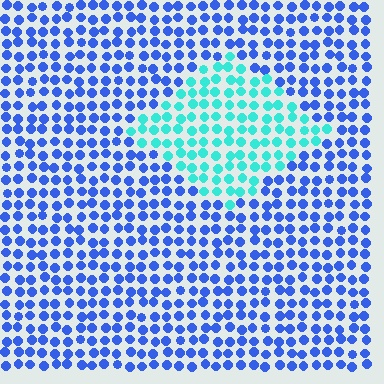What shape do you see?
I see a diamond.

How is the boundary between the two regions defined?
The boundary is defined purely by a slight shift in hue (about 52 degrees). Spacing, size, and orientation are identical on both sides.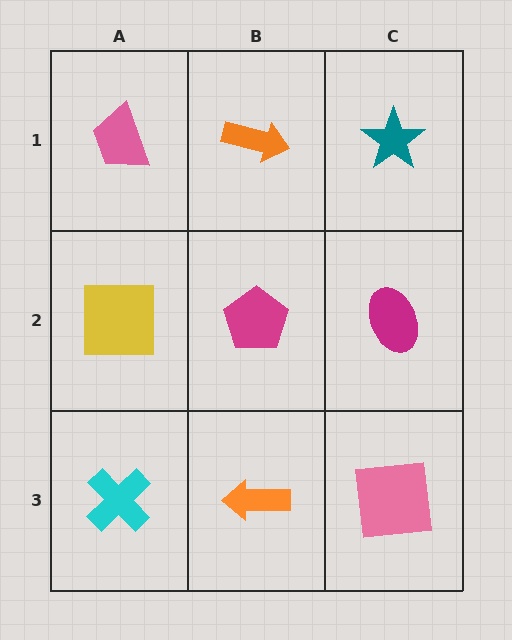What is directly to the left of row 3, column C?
An orange arrow.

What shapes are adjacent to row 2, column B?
An orange arrow (row 1, column B), an orange arrow (row 3, column B), a yellow square (row 2, column A), a magenta ellipse (row 2, column C).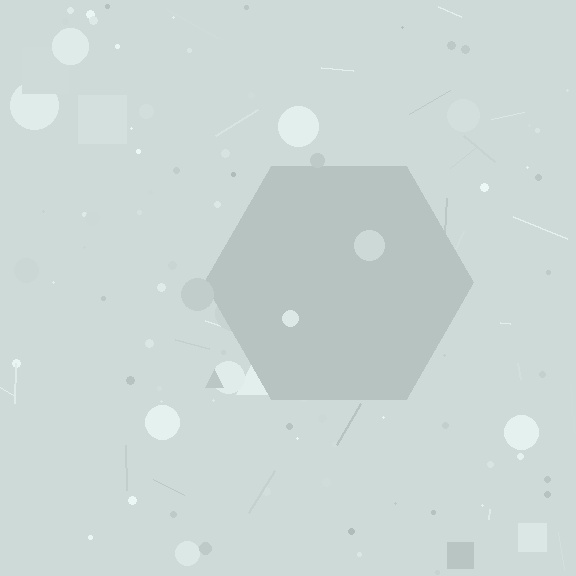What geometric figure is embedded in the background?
A hexagon is embedded in the background.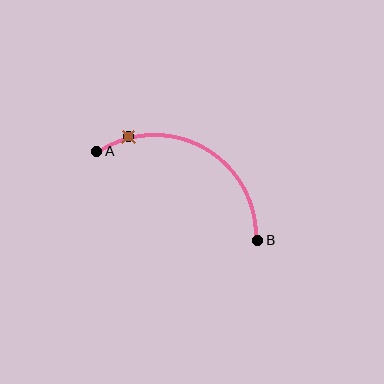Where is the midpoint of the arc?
The arc midpoint is the point on the curve farthest from the straight line joining A and B. It sits above that line.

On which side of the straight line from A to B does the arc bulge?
The arc bulges above the straight line connecting A and B.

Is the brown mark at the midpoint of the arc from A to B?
No. The brown mark lies on the arc but is closer to endpoint A. The arc midpoint would be at the point on the curve equidistant along the arc from both A and B.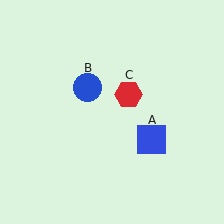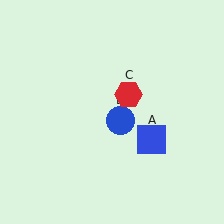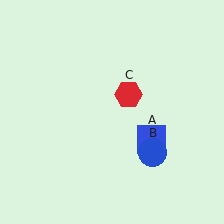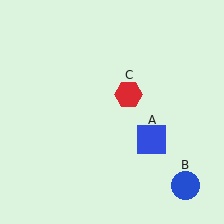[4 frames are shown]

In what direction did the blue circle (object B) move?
The blue circle (object B) moved down and to the right.